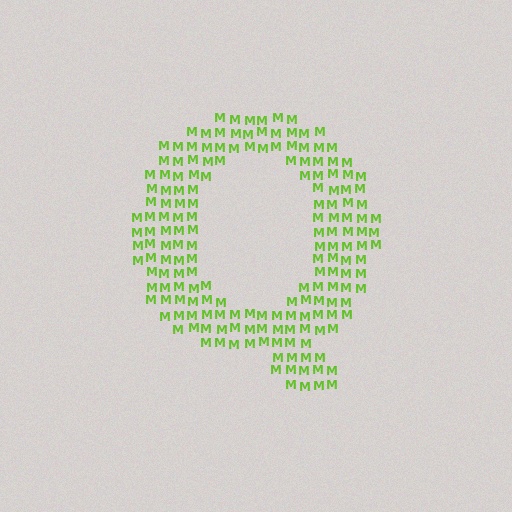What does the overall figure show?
The overall figure shows the letter Q.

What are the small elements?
The small elements are letter M's.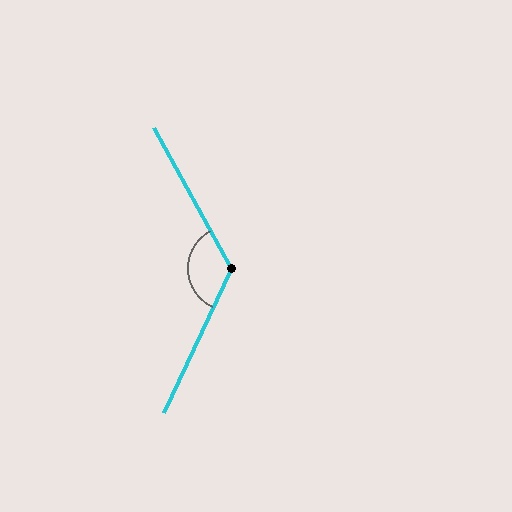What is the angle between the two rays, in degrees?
Approximately 126 degrees.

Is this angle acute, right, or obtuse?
It is obtuse.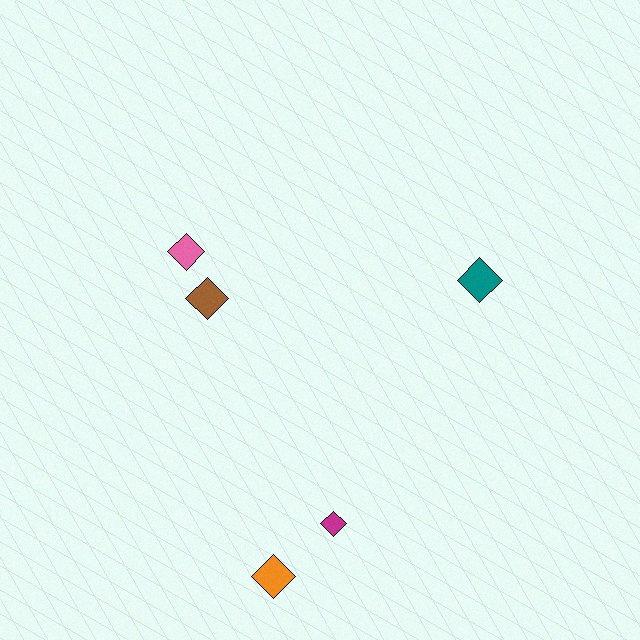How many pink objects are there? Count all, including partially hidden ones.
There is 1 pink object.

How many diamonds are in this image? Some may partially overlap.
There are 5 diamonds.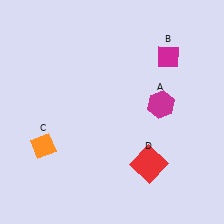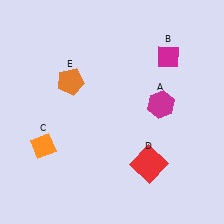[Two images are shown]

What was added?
An orange pentagon (E) was added in Image 2.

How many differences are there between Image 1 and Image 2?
There is 1 difference between the two images.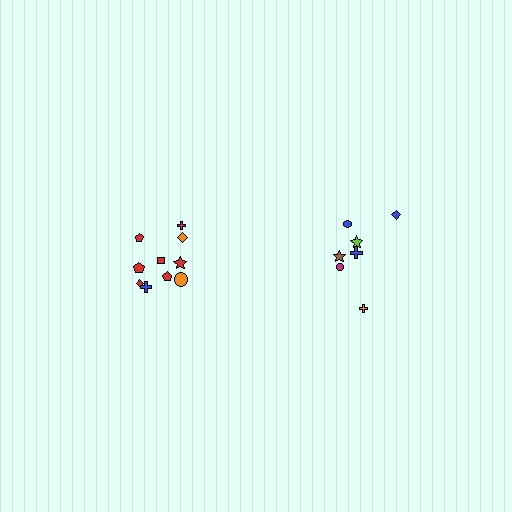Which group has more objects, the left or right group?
The left group.